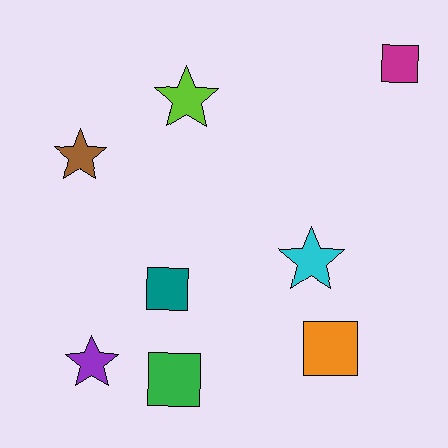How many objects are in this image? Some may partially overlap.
There are 8 objects.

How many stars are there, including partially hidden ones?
There are 4 stars.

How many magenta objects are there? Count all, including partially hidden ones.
There is 1 magenta object.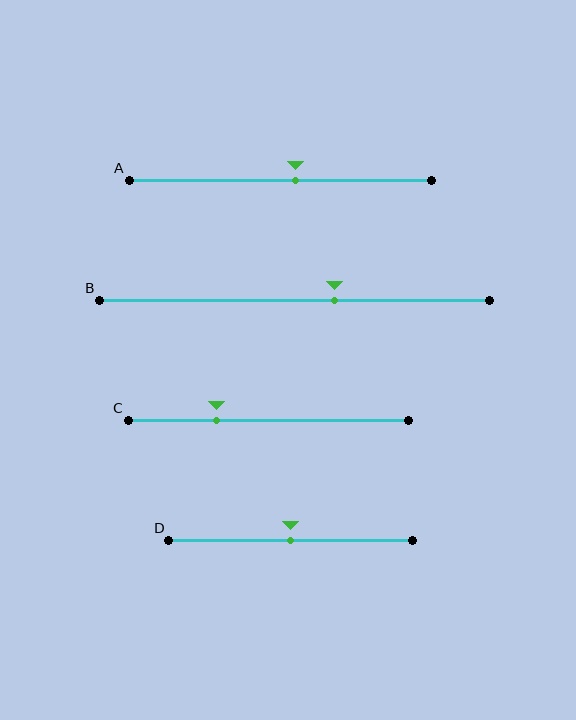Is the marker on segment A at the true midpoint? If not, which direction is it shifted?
No, the marker on segment A is shifted to the right by about 5% of the segment length.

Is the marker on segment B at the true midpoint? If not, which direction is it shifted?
No, the marker on segment B is shifted to the right by about 10% of the segment length.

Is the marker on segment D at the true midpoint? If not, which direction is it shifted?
Yes, the marker on segment D is at the true midpoint.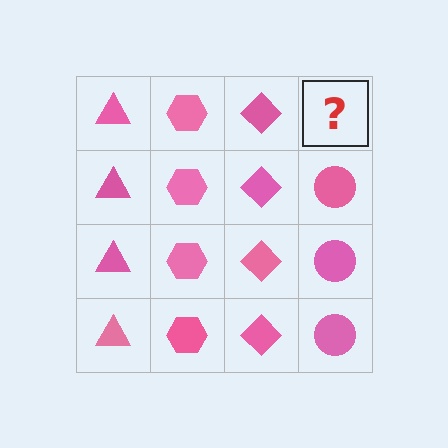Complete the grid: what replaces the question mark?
The question mark should be replaced with a pink circle.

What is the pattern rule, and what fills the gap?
The rule is that each column has a consistent shape. The gap should be filled with a pink circle.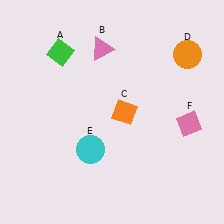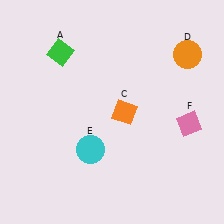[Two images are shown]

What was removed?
The pink triangle (B) was removed in Image 2.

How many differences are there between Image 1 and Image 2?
There is 1 difference between the two images.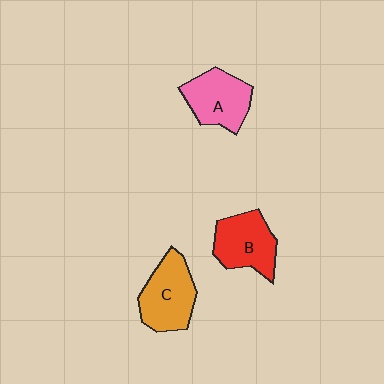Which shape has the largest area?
Shape C (orange).